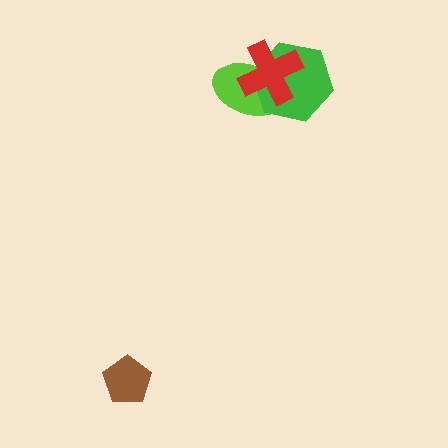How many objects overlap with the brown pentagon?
0 objects overlap with the brown pentagon.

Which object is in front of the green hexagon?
The red cross is in front of the green hexagon.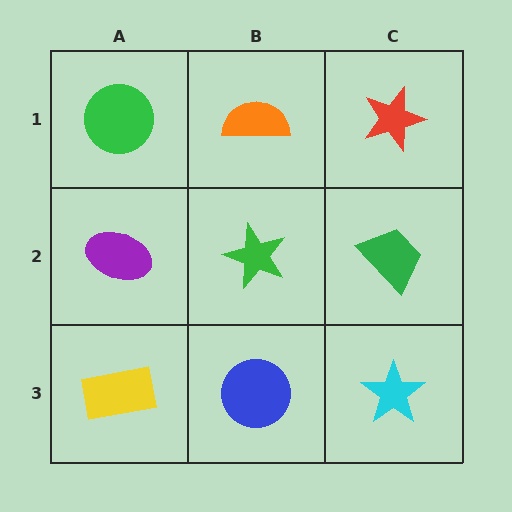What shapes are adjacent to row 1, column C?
A green trapezoid (row 2, column C), an orange semicircle (row 1, column B).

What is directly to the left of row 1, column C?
An orange semicircle.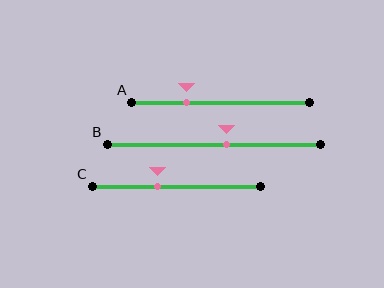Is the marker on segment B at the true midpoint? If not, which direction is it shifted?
No, the marker on segment B is shifted to the right by about 6% of the segment length.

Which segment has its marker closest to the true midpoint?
Segment B has its marker closest to the true midpoint.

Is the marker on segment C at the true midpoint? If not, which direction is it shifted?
No, the marker on segment C is shifted to the left by about 11% of the segment length.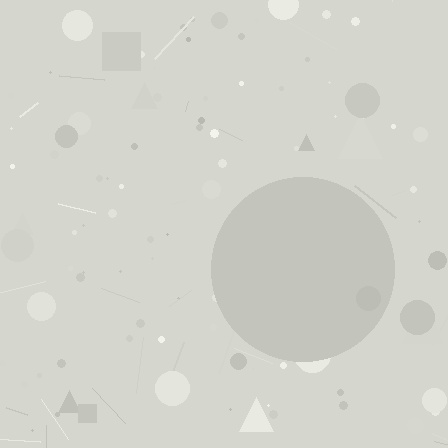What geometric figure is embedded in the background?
A circle is embedded in the background.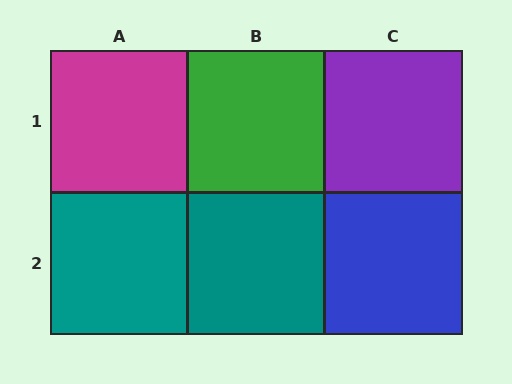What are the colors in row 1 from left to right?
Magenta, green, purple.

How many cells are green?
1 cell is green.